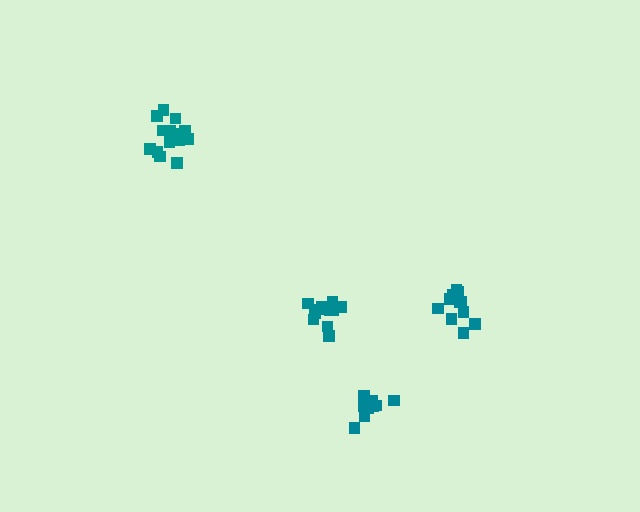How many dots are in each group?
Group 1: 11 dots, Group 2: 14 dots, Group 3: 12 dots, Group 4: 11 dots (48 total).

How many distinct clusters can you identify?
There are 4 distinct clusters.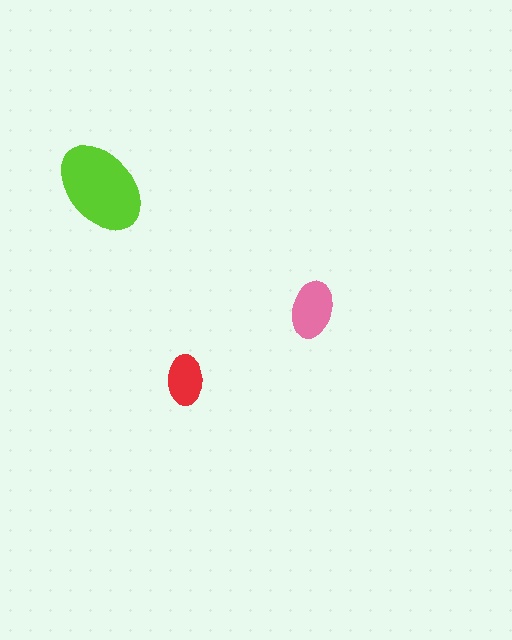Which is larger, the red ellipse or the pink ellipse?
The pink one.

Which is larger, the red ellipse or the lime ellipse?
The lime one.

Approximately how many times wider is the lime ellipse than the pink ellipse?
About 1.5 times wider.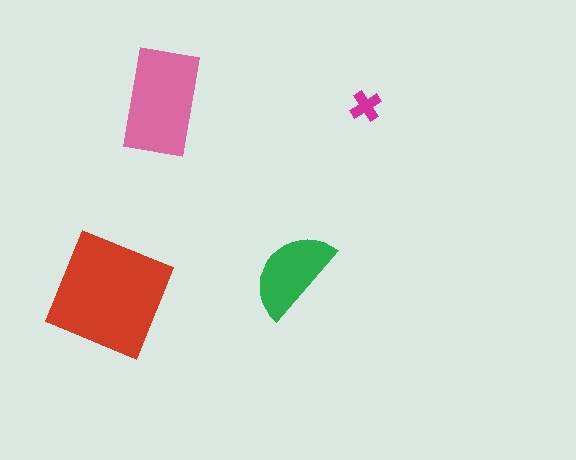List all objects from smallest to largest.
The magenta cross, the green semicircle, the pink rectangle, the red square.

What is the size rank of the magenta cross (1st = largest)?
4th.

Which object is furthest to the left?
The red square is leftmost.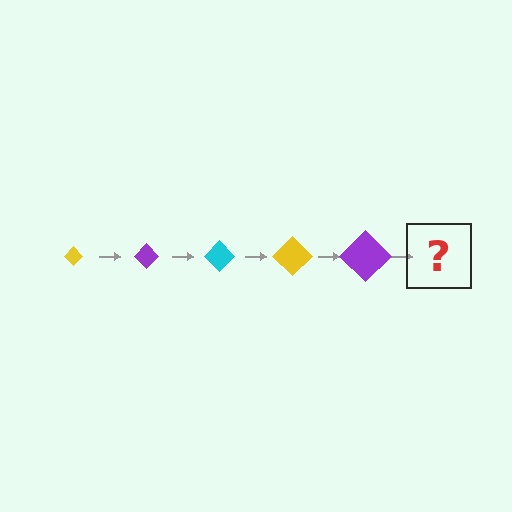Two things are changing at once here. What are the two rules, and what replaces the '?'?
The two rules are that the diamond grows larger each step and the color cycles through yellow, purple, and cyan. The '?' should be a cyan diamond, larger than the previous one.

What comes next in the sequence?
The next element should be a cyan diamond, larger than the previous one.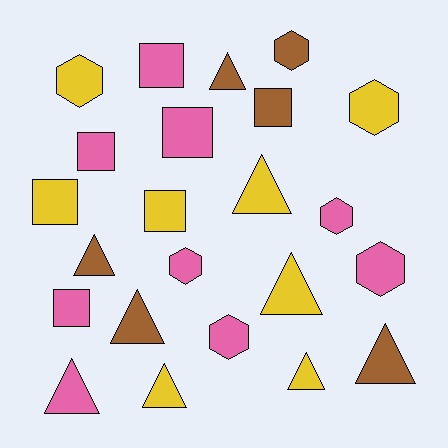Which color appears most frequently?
Pink, with 9 objects.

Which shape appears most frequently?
Triangle, with 9 objects.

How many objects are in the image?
There are 23 objects.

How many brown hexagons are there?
There is 1 brown hexagon.